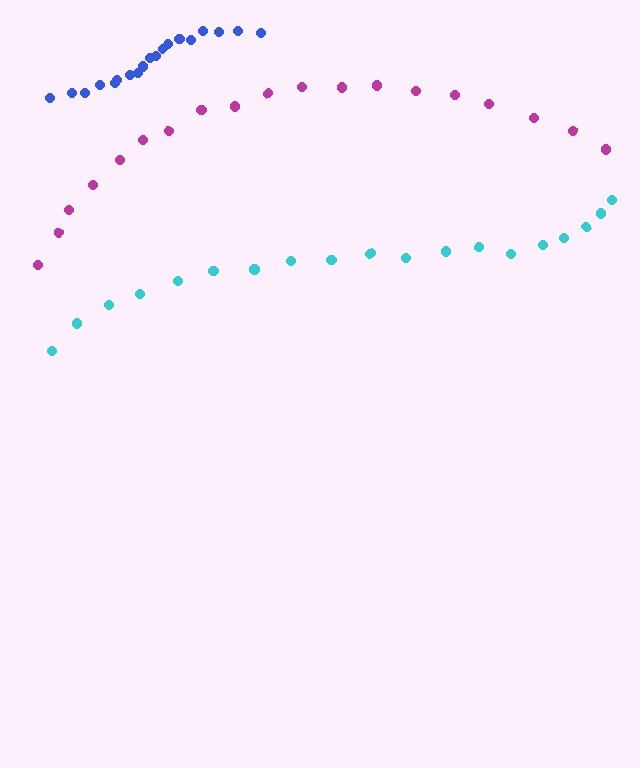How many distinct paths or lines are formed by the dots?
There are 3 distinct paths.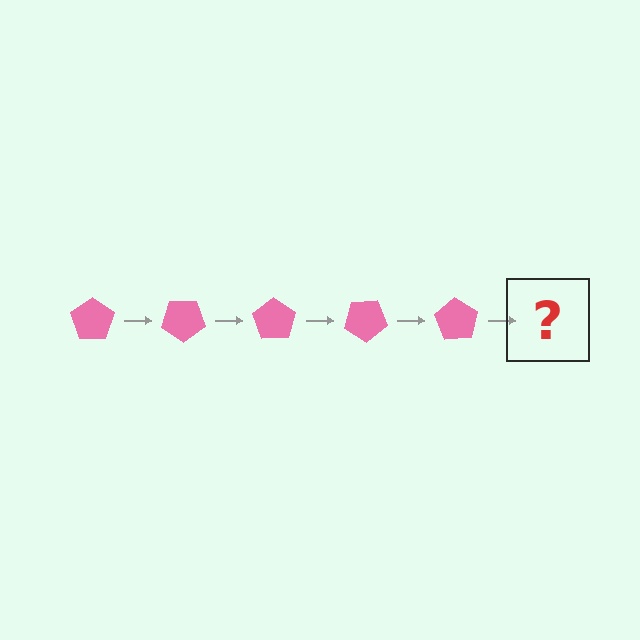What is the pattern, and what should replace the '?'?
The pattern is that the pentagon rotates 35 degrees each step. The '?' should be a pink pentagon rotated 175 degrees.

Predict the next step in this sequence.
The next step is a pink pentagon rotated 175 degrees.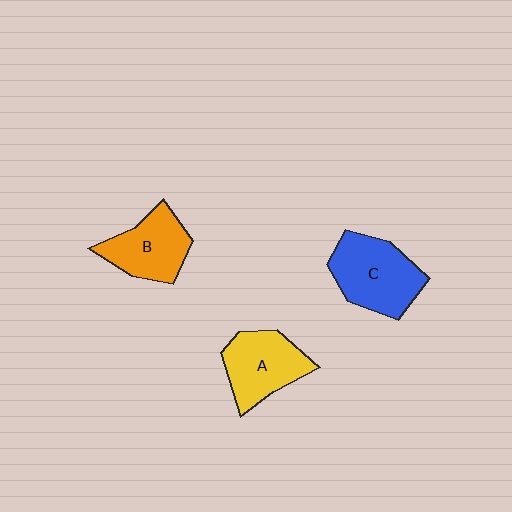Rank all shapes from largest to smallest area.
From largest to smallest: C (blue), A (yellow), B (orange).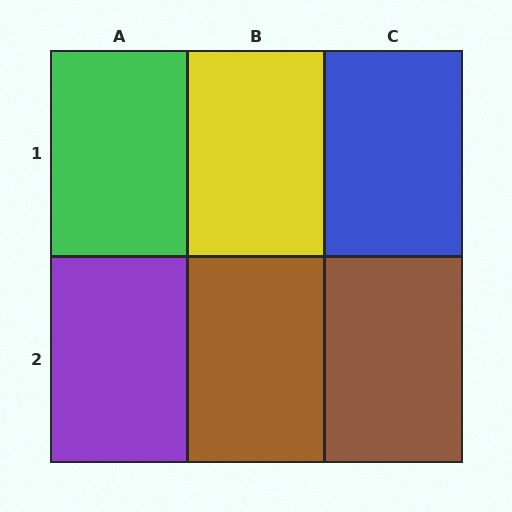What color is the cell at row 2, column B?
Brown.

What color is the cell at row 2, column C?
Brown.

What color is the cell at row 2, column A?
Purple.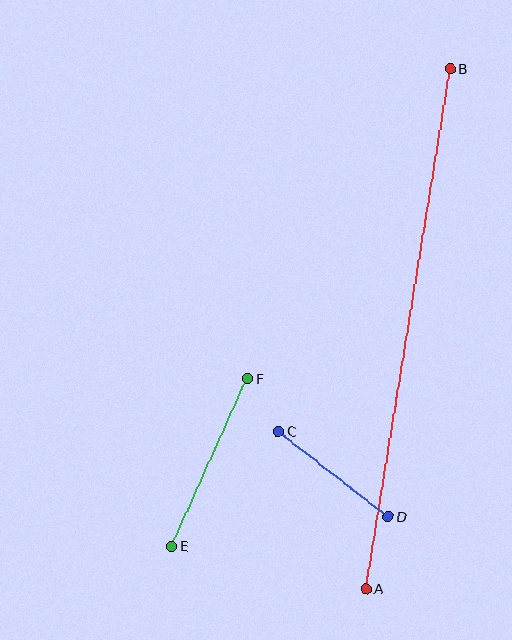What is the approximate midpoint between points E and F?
The midpoint is at approximately (210, 462) pixels.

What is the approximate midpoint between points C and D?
The midpoint is at approximately (333, 474) pixels.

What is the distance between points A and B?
The distance is approximately 527 pixels.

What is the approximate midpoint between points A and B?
The midpoint is at approximately (408, 329) pixels.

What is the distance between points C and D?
The distance is approximately 139 pixels.